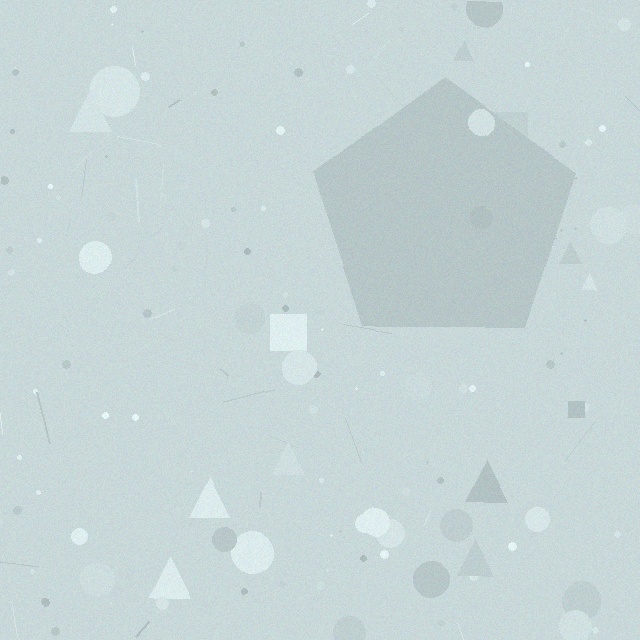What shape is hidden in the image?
A pentagon is hidden in the image.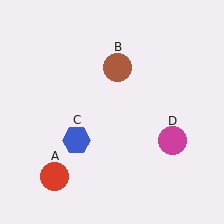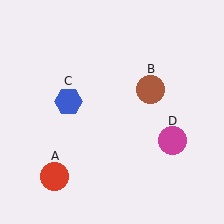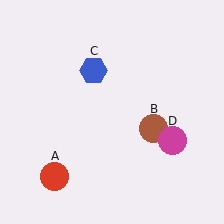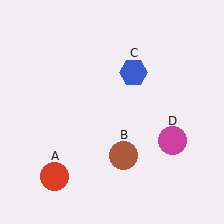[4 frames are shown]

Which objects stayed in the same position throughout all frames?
Red circle (object A) and magenta circle (object D) remained stationary.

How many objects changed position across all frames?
2 objects changed position: brown circle (object B), blue hexagon (object C).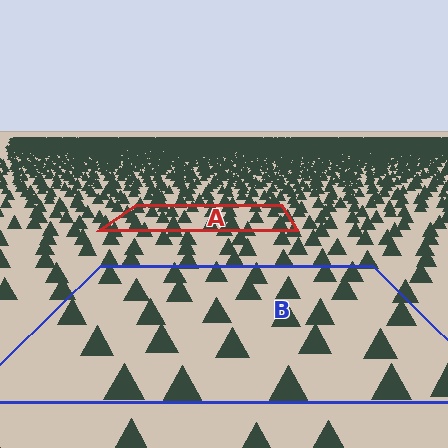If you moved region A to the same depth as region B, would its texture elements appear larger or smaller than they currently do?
They would appear larger. At a closer depth, the same texture elements are projected at a bigger on-screen size.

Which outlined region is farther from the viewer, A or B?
Region A is farther from the viewer — the texture elements inside it appear smaller and more densely packed.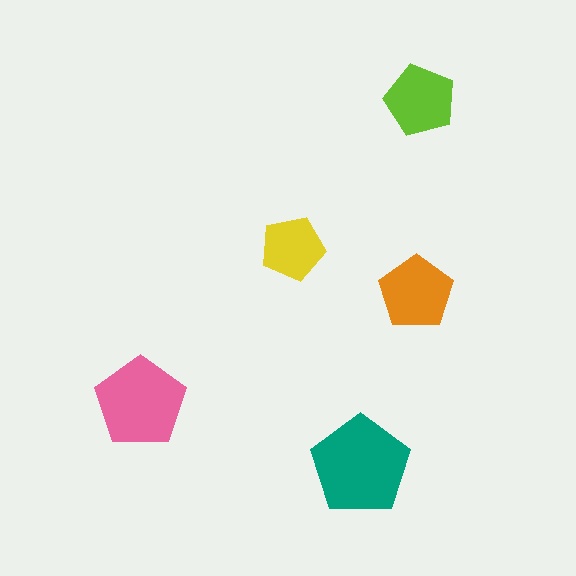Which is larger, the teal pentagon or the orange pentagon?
The teal one.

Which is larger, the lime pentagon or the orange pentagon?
The orange one.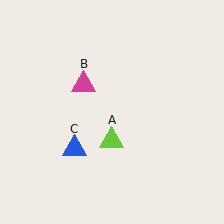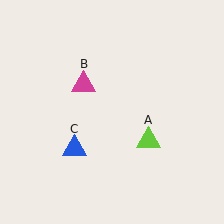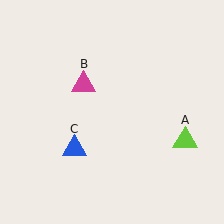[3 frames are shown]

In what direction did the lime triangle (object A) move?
The lime triangle (object A) moved right.